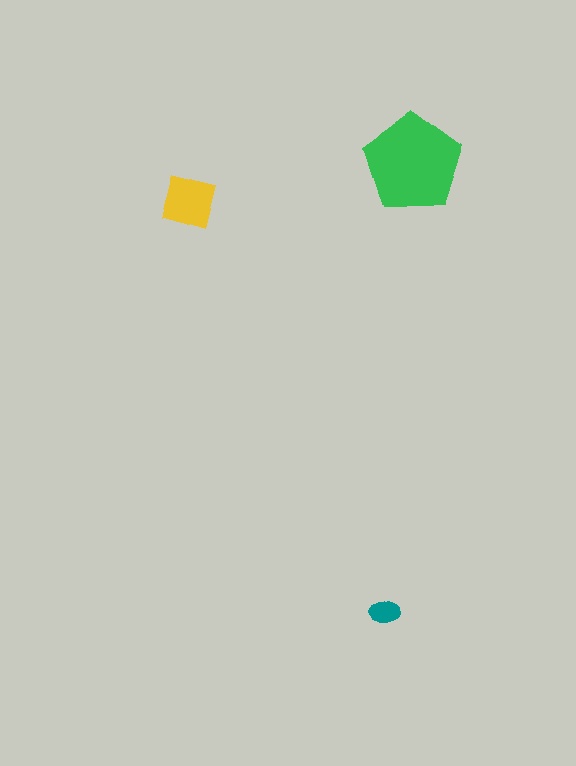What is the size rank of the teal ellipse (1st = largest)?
3rd.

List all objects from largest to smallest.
The green pentagon, the yellow square, the teal ellipse.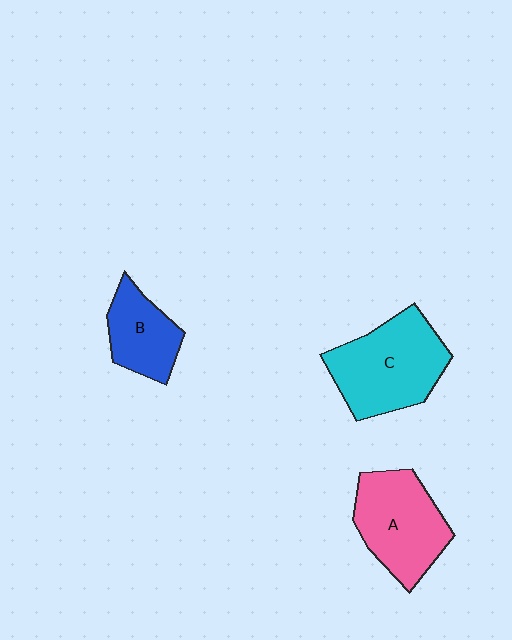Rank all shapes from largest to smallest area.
From largest to smallest: C (cyan), A (pink), B (blue).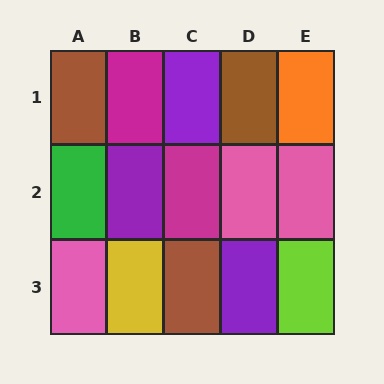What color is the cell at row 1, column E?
Orange.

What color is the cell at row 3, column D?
Purple.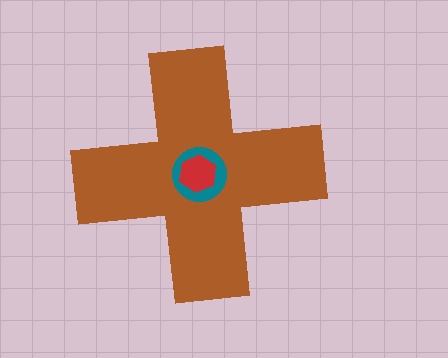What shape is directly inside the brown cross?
The teal circle.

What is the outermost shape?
The brown cross.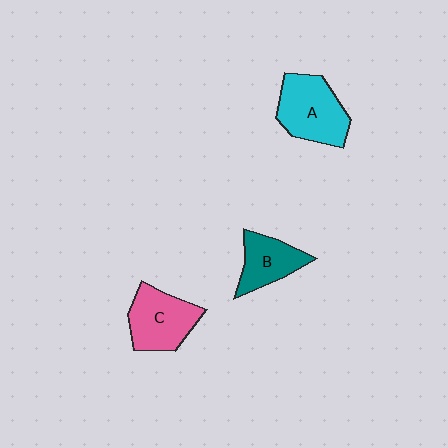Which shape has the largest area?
Shape A (cyan).